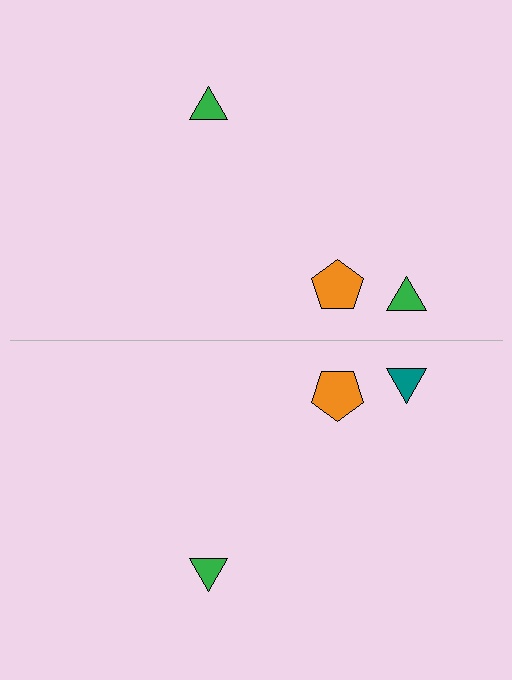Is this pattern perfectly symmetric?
No, the pattern is not perfectly symmetric. The teal triangle on the bottom side breaks the symmetry — its mirror counterpart is green.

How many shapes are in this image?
There are 6 shapes in this image.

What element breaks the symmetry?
The teal triangle on the bottom side breaks the symmetry — its mirror counterpart is green.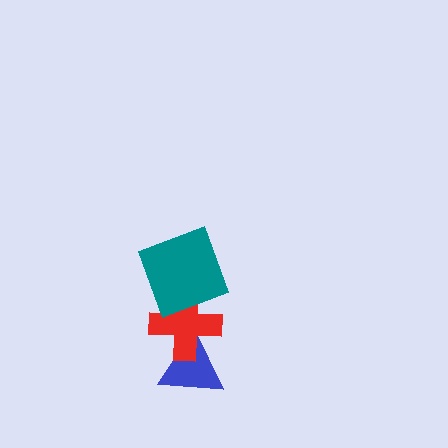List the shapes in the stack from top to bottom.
From top to bottom: the teal square, the red cross, the blue triangle.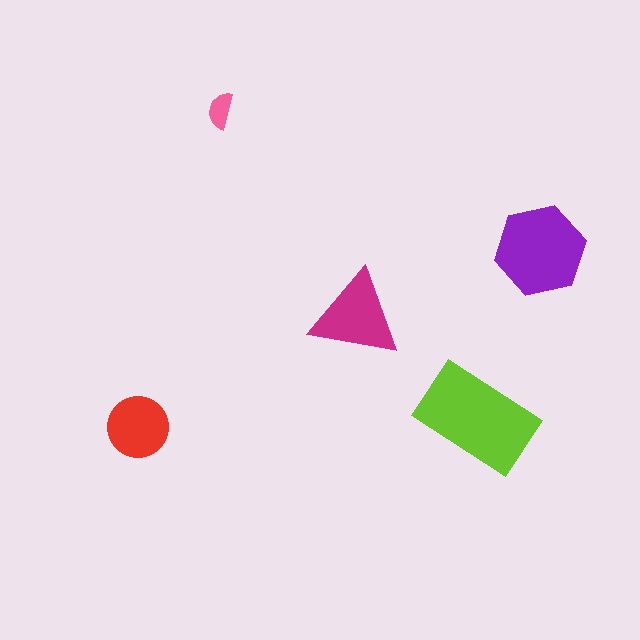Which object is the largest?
The lime rectangle.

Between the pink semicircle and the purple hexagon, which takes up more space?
The purple hexagon.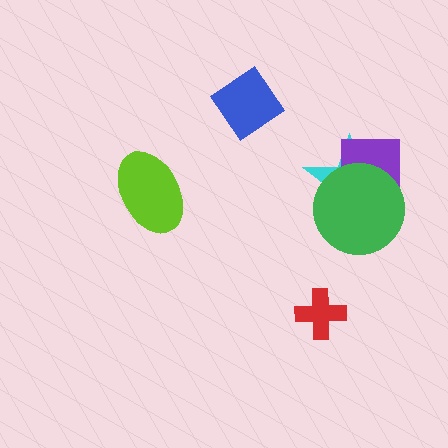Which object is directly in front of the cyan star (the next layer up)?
The purple square is directly in front of the cyan star.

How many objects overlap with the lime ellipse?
0 objects overlap with the lime ellipse.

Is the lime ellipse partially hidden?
No, no other shape covers it.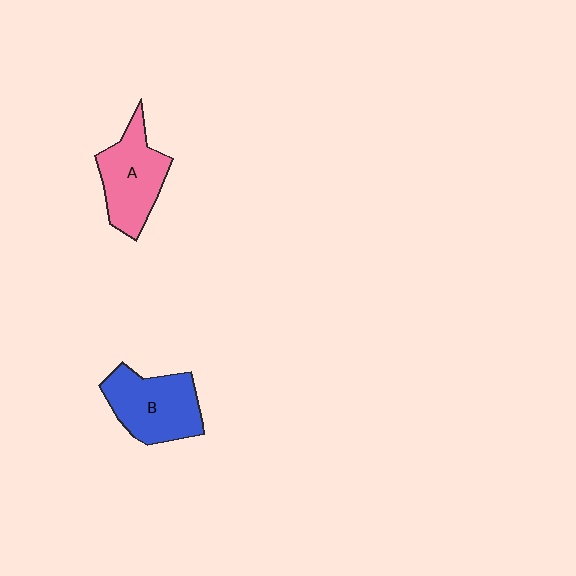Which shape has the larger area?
Shape B (blue).